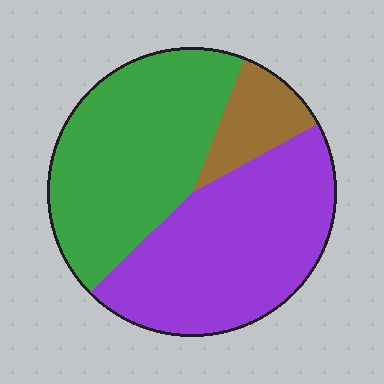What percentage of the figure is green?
Green covers roughly 45% of the figure.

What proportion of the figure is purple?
Purple takes up between a quarter and a half of the figure.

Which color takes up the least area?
Brown, at roughly 10%.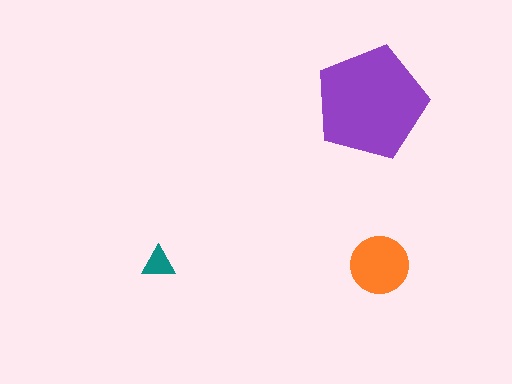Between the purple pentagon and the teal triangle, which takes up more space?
The purple pentagon.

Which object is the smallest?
The teal triangle.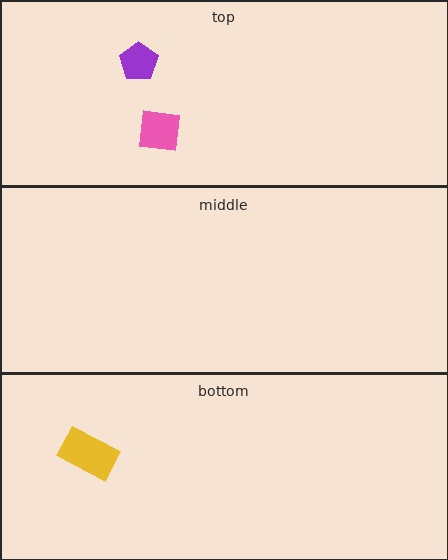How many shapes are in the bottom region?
1.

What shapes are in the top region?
The purple pentagon, the pink square.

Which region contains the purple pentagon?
The top region.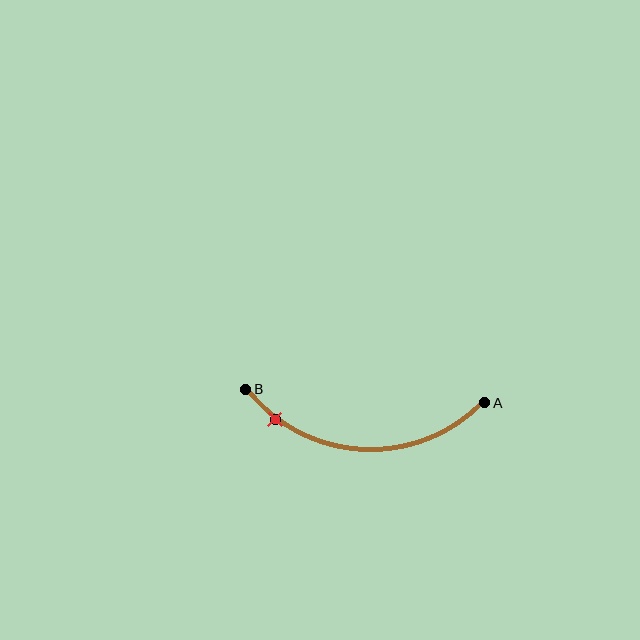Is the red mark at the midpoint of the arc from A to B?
No. The red mark lies on the arc but is closer to endpoint B. The arc midpoint would be at the point on the curve equidistant along the arc from both A and B.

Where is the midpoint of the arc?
The arc midpoint is the point on the curve farthest from the straight line joining A and B. It sits below that line.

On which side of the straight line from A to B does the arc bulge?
The arc bulges below the straight line connecting A and B.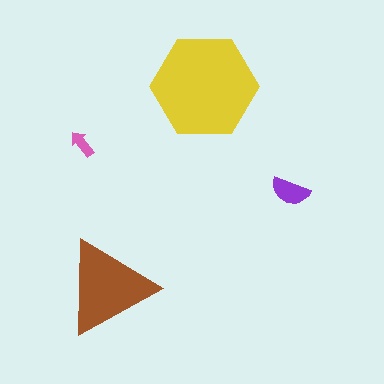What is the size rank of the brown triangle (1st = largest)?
2nd.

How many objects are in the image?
There are 4 objects in the image.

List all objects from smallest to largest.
The pink arrow, the purple semicircle, the brown triangle, the yellow hexagon.